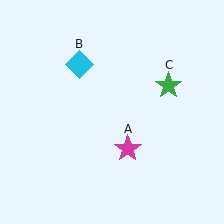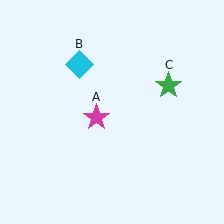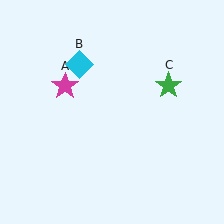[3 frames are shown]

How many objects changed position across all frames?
1 object changed position: magenta star (object A).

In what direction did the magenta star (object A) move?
The magenta star (object A) moved up and to the left.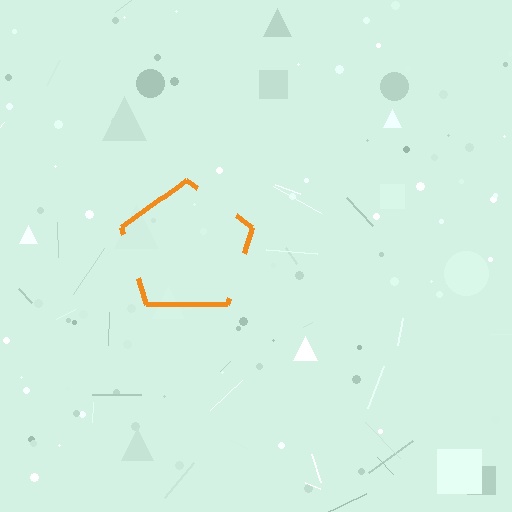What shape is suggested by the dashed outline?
The dashed outline suggests a pentagon.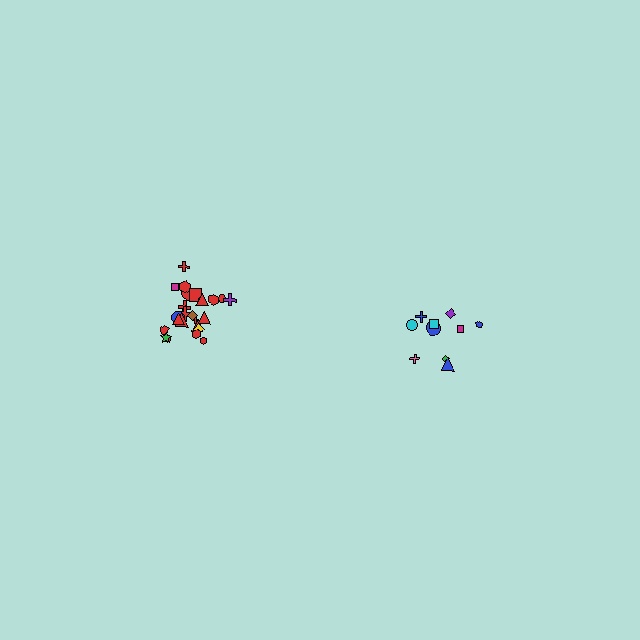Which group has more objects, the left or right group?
The left group.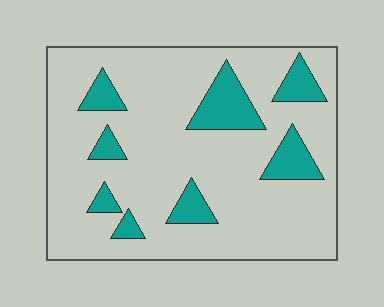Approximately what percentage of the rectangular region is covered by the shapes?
Approximately 15%.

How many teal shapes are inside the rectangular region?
8.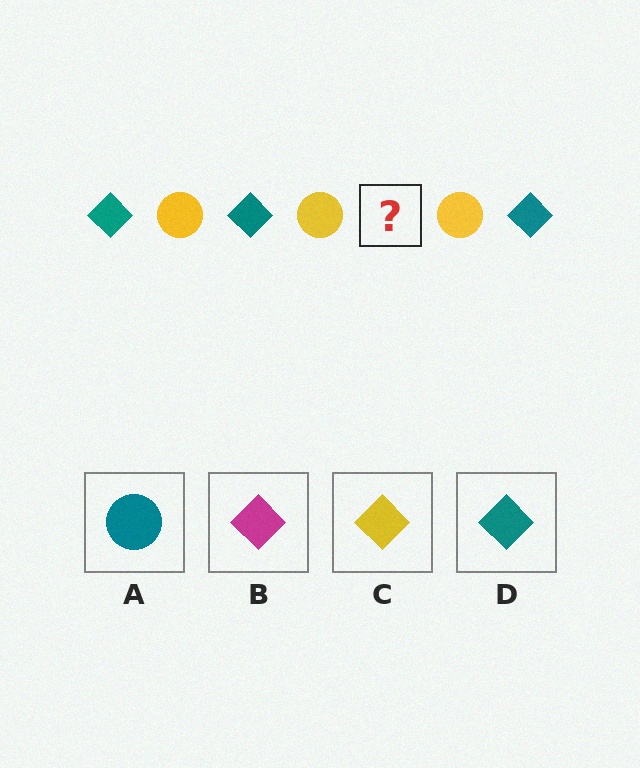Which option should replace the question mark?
Option D.